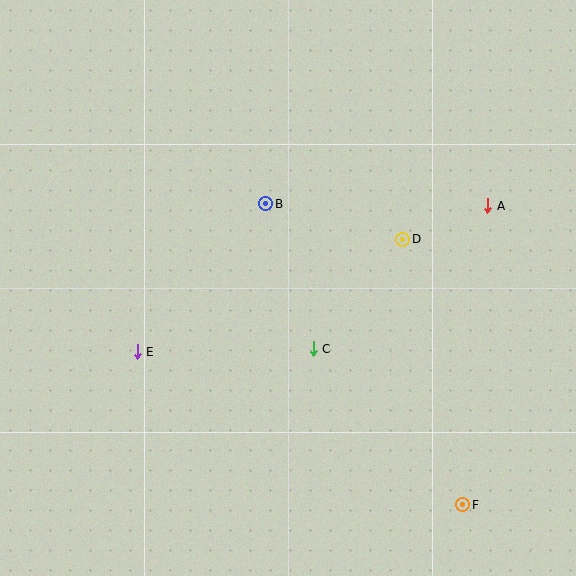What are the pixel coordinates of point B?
Point B is at (266, 204).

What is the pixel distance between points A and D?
The distance between A and D is 92 pixels.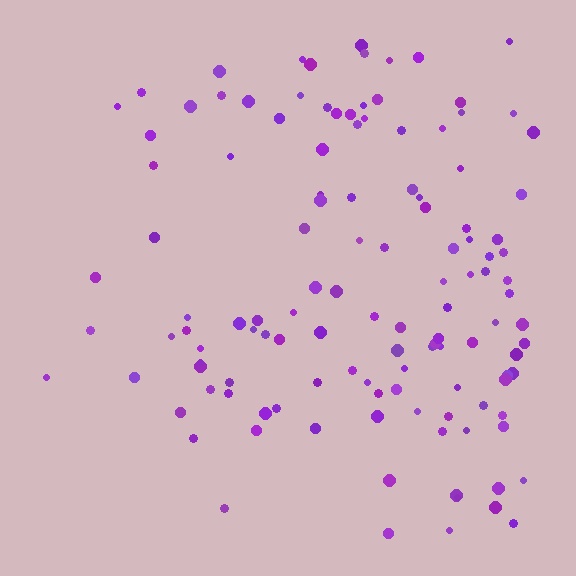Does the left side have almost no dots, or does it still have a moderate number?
Still a moderate number, just noticeably fewer than the right.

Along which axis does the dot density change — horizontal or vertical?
Horizontal.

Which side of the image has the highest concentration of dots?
The right.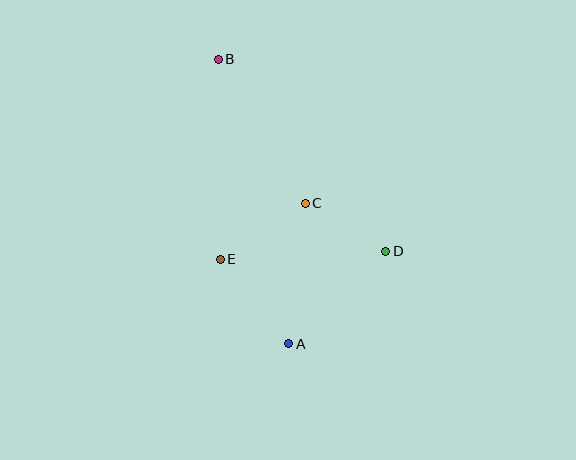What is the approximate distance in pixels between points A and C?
The distance between A and C is approximately 142 pixels.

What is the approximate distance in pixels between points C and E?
The distance between C and E is approximately 102 pixels.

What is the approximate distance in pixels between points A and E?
The distance between A and E is approximately 109 pixels.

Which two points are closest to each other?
Points C and D are closest to each other.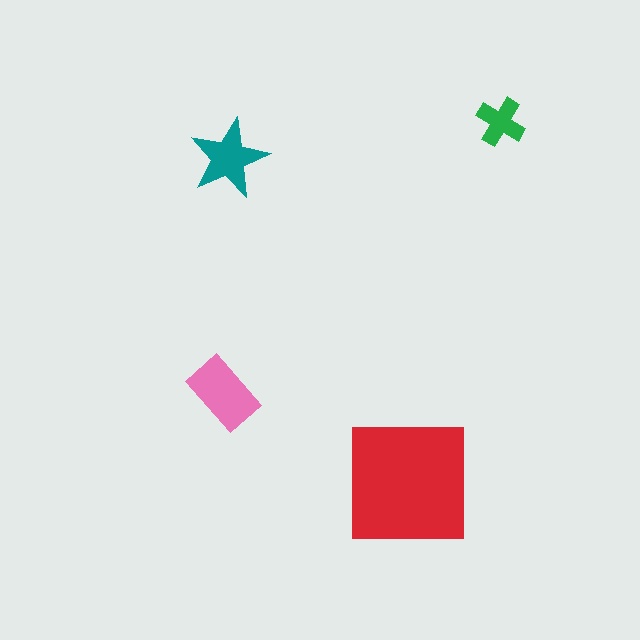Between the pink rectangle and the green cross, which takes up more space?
The pink rectangle.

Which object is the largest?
The red square.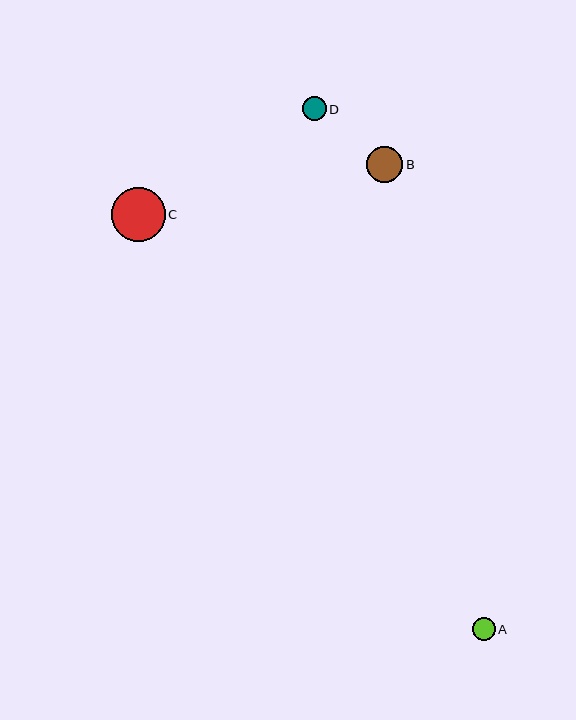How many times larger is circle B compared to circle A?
Circle B is approximately 1.6 times the size of circle A.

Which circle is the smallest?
Circle A is the smallest with a size of approximately 22 pixels.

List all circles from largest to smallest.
From largest to smallest: C, B, D, A.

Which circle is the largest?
Circle C is the largest with a size of approximately 53 pixels.